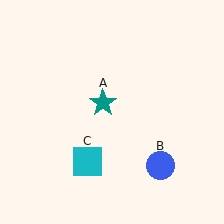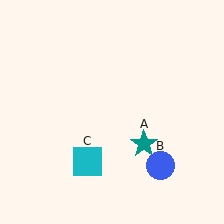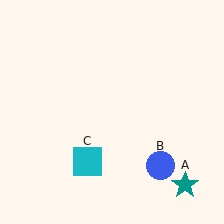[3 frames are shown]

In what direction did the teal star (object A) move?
The teal star (object A) moved down and to the right.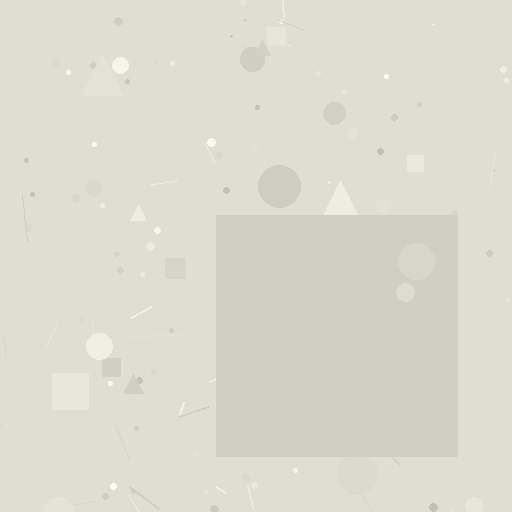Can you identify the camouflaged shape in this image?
The camouflaged shape is a square.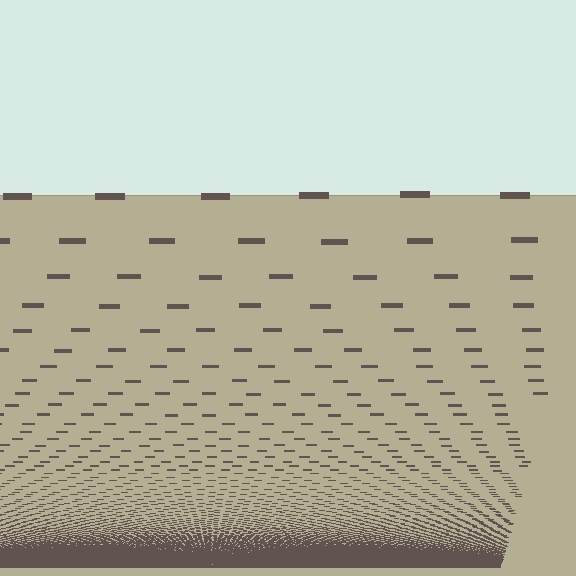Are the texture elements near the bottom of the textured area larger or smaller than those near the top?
Smaller. The gradient is inverted — elements near the bottom are smaller and denser.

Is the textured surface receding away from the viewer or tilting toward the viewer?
The surface appears to tilt toward the viewer. Texture elements get larger and sparser toward the top.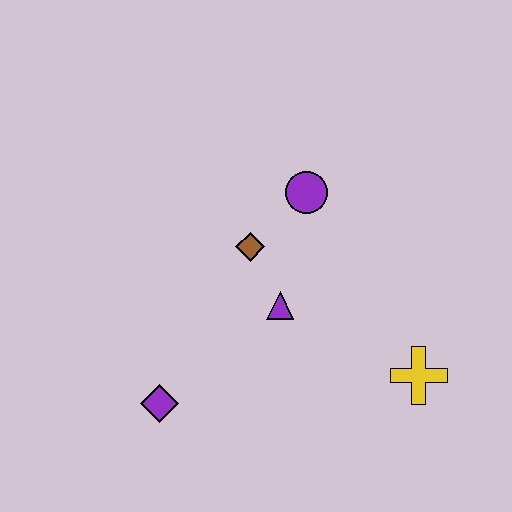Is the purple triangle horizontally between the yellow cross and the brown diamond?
Yes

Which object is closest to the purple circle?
The brown diamond is closest to the purple circle.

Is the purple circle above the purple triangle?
Yes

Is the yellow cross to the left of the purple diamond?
No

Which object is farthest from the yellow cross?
The purple diamond is farthest from the yellow cross.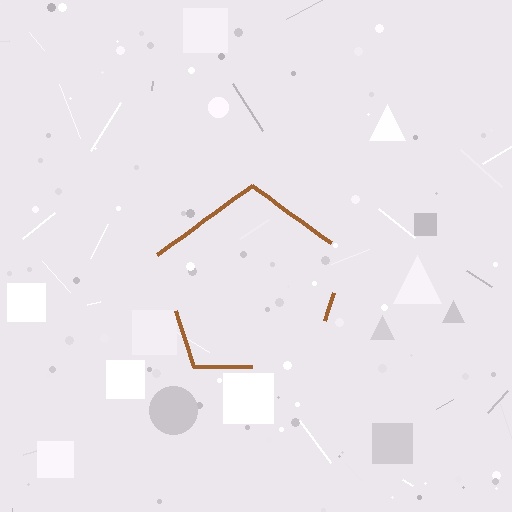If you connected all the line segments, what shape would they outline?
They would outline a pentagon.